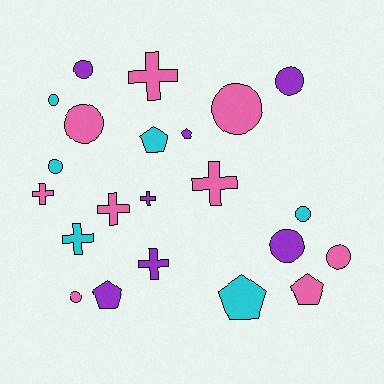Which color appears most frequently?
Pink, with 9 objects.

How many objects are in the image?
There are 22 objects.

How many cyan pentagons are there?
There are 2 cyan pentagons.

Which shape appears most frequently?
Circle, with 10 objects.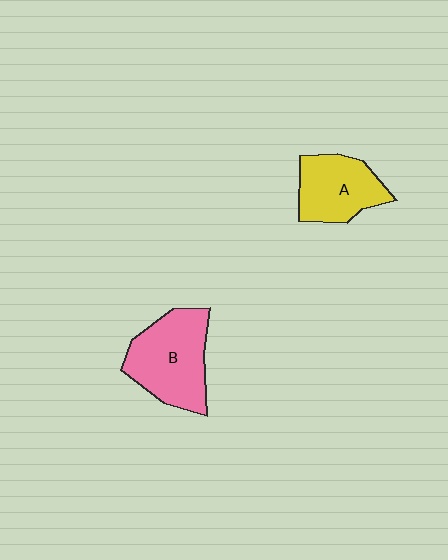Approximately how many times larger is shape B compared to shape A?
Approximately 1.3 times.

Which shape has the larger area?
Shape B (pink).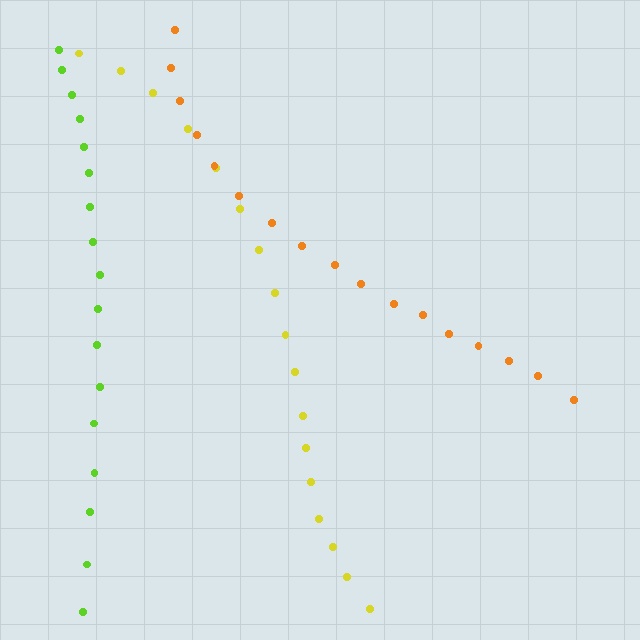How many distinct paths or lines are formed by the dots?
There are 3 distinct paths.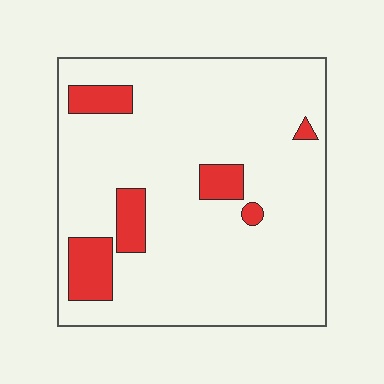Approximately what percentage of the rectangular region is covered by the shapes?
Approximately 10%.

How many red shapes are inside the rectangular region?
6.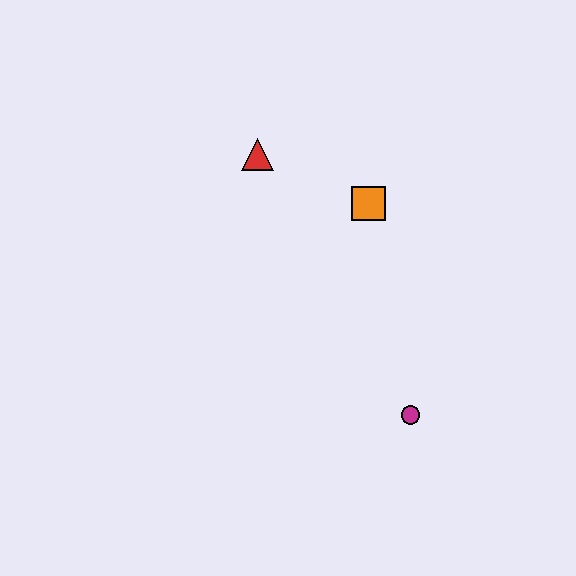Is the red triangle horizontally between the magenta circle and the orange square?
No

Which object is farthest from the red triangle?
The magenta circle is farthest from the red triangle.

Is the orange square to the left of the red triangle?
No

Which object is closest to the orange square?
The red triangle is closest to the orange square.